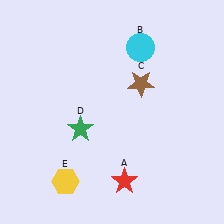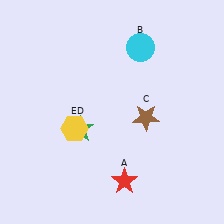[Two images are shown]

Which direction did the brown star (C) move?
The brown star (C) moved down.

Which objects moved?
The objects that moved are: the brown star (C), the yellow hexagon (E).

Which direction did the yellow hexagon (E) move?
The yellow hexagon (E) moved up.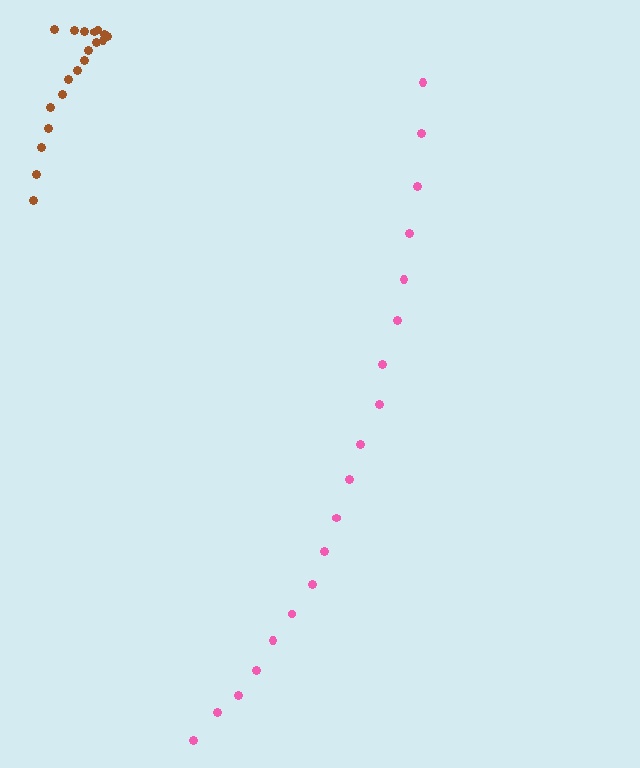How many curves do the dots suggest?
There are 2 distinct paths.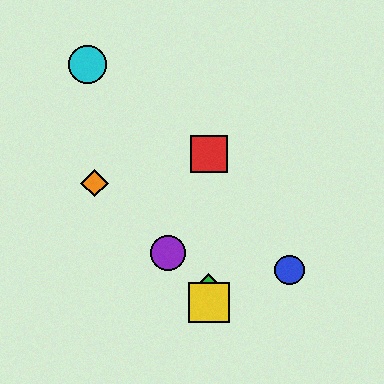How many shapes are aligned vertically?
3 shapes (the red square, the green diamond, the yellow square) are aligned vertically.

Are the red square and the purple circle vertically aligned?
No, the red square is at x≈209 and the purple circle is at x≈168.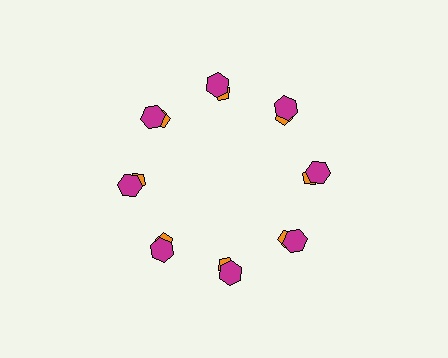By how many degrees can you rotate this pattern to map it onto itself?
The pattern maps onto itself every 45 degrees of rotation.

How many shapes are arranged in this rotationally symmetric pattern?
There are 16 shapes, arranged in 8 groups of 2.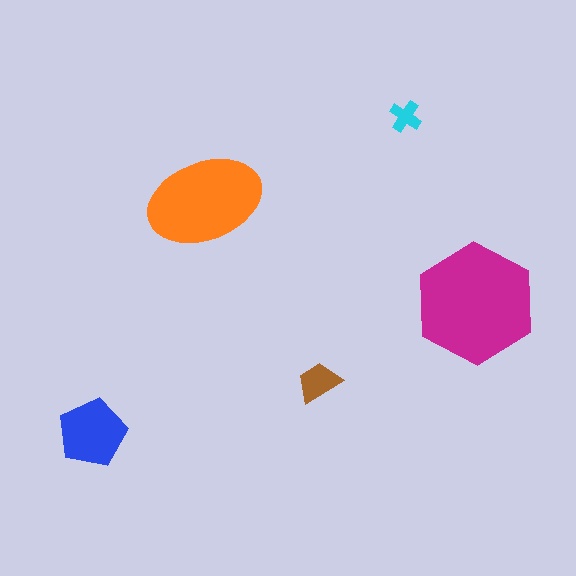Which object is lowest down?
The blue pentagon is bottommost.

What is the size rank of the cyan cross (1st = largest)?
5th.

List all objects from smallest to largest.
The cyan cross, the brown trapezoid, the blue pentagon, the orange ellipse, the magenta hexagon.